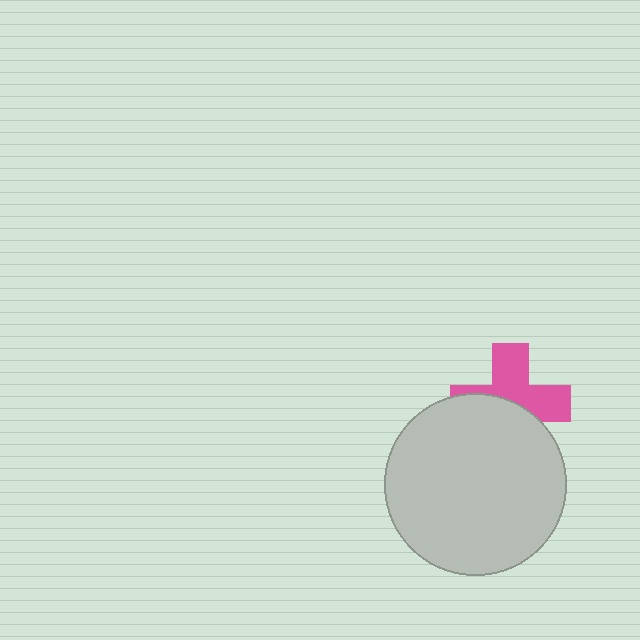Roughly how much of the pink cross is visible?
About half of it is visible (roughly 53%).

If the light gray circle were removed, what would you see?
You would see the complete pink cross.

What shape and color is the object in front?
The object in front is a light gray circle.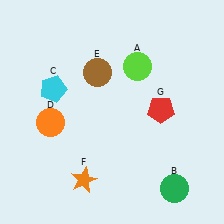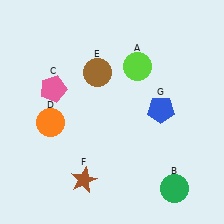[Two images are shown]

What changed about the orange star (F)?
In Image 1, F is orange. In Image 2, it changed to brown.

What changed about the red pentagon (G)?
In Image 1, G is red. In Image 2, it changed to blue.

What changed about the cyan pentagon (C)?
In Image 1, C is cyan. In Image 2, it changed to pink.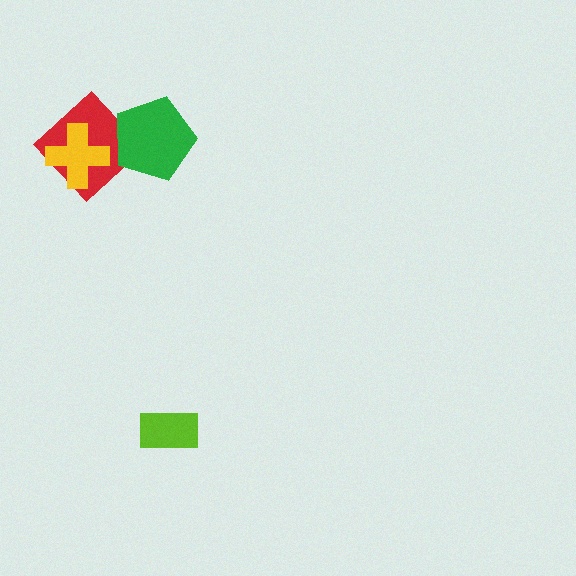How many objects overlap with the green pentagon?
1 object overlaps with the green pentagon.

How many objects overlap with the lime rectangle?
0 objects overlap with the lime rectangle.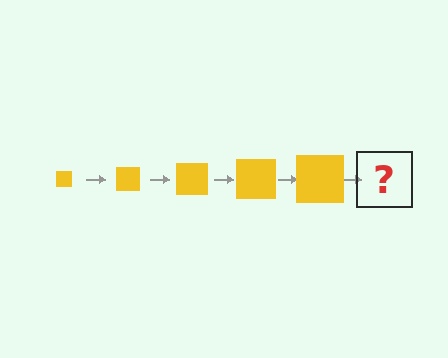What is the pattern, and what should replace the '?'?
The pattern is that the square gets progressively larger each step. The '?' should be a yellow square, larger than the previous one.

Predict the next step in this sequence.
The next step is a yellow square, larger than the previous one.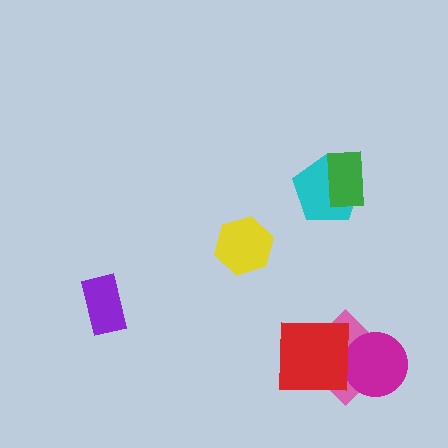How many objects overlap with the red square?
2 objects overlap with the red square.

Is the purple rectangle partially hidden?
No, no other shape covers it.